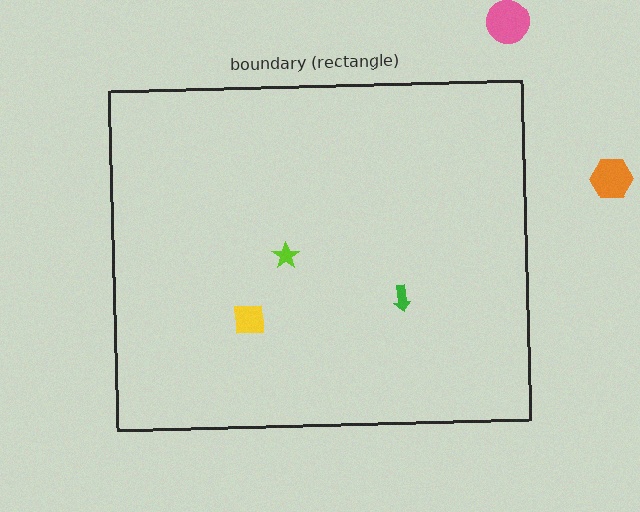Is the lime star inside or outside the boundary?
Inside.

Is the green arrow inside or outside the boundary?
Inside.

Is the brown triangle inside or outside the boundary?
Outside.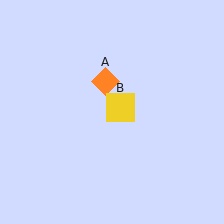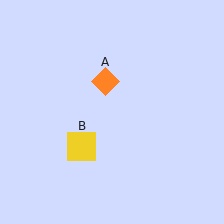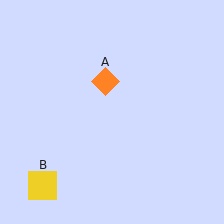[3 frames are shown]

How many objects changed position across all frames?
1 object changed position: yellow square (object B).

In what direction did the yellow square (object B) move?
The yellow square (object B) moved down and to the left.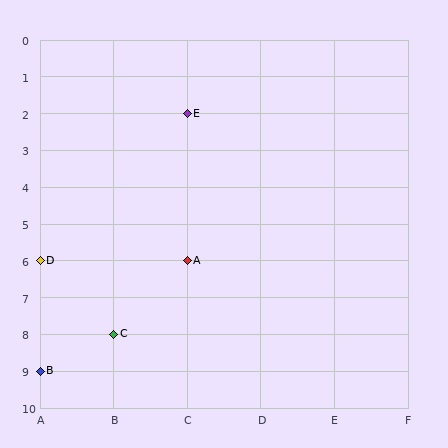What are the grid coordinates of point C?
Point C is at grid coordinates (B, 8).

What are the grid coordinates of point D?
Point D is at grid coordinates (A, 6).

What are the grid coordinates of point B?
Point B is at grid coordinates (A, 9).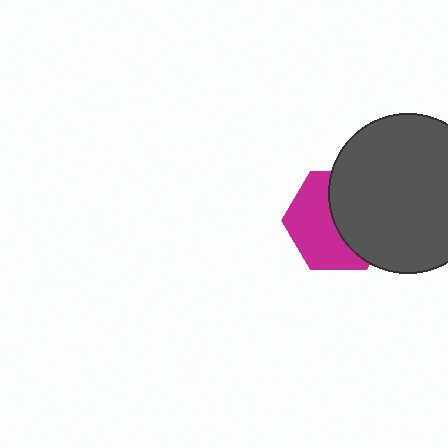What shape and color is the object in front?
The object in front is a dark gray circle.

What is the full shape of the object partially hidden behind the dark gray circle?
The partially hidden object is a magenta hexagon.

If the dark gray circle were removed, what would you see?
You would see the complete magenta hexagon.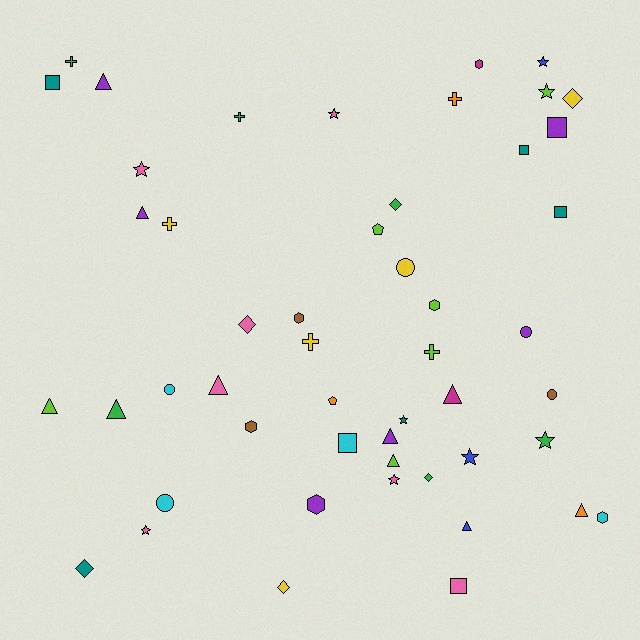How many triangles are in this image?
There are 10 triangles.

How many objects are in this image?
There are 50 objects.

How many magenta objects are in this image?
There are 2 magenta objects.